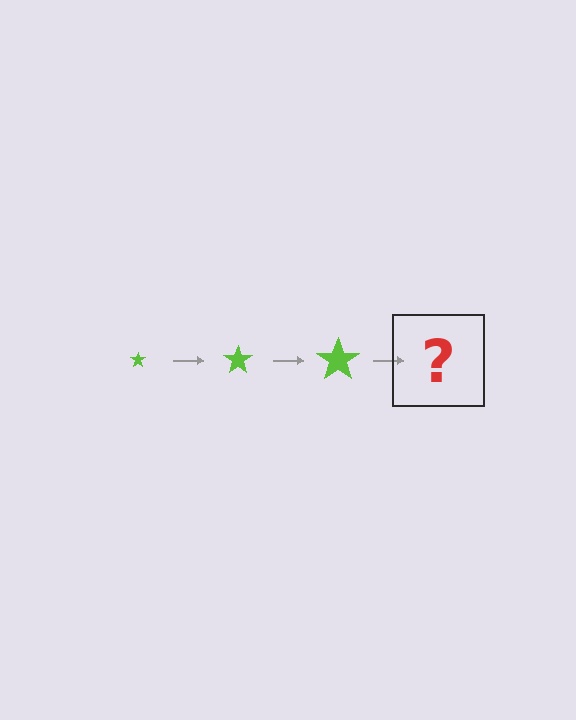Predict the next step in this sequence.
The next step is a lime star, larger than the previous one.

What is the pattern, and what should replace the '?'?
The pattern is that the star gets progressively larger each step. The '?' should be a lime star, larger than the previous one.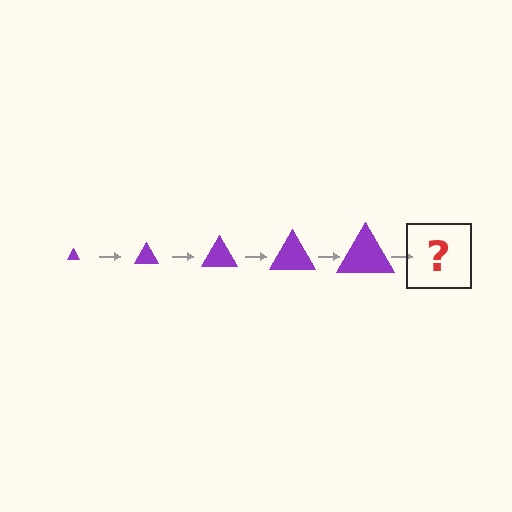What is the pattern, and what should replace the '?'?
The pattern is that the triangle gets progressively larger each step. The '?' should be a purple triangle, larger than the previous one.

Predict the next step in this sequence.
The next step is a purple triangle, larger than the previous one.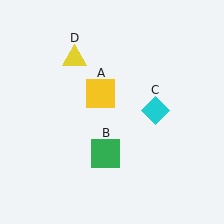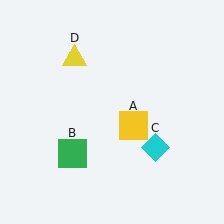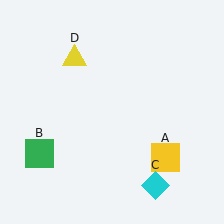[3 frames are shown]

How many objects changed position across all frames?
3 objects changed position: yellow square (object A), green square (object B), cyan diamond (object C).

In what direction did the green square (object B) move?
The green square (object B) moved left.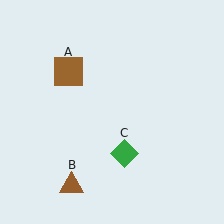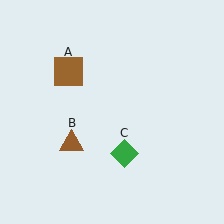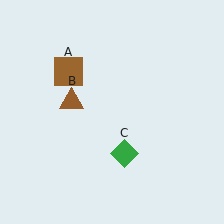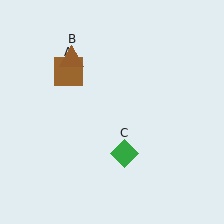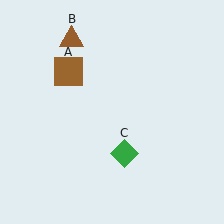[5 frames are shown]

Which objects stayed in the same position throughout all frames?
Brown square (object A) and green diamond (object C) remained stationary.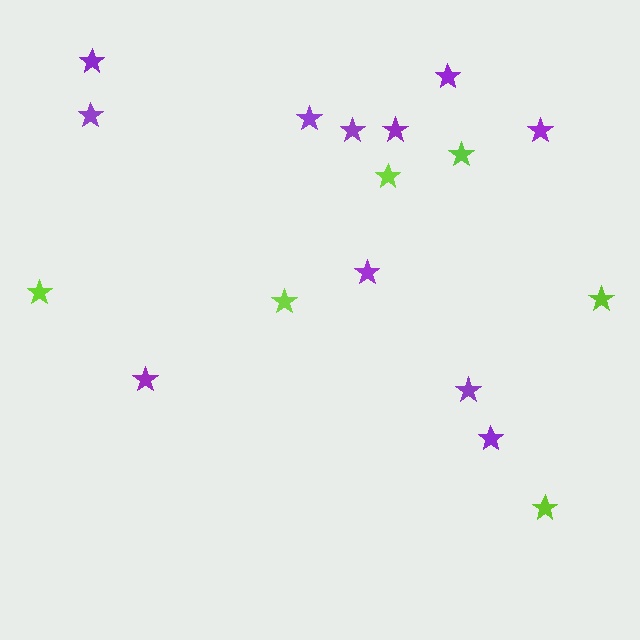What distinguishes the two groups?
There are 2 groups: one group of lime stars (6) and one group of purple stars (11).